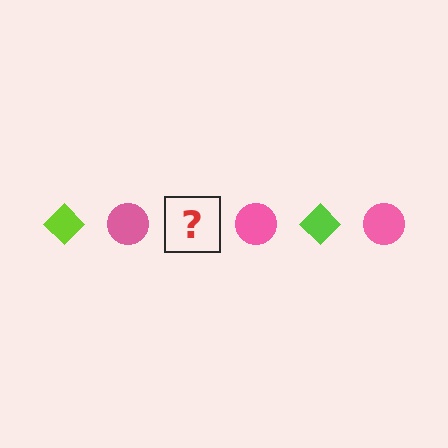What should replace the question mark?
The question mark should be replaced with a lime diamond.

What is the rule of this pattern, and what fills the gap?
The rule is that the pattern alternates between lime diamond and pink circle. The gap should be filled with a lime diamond.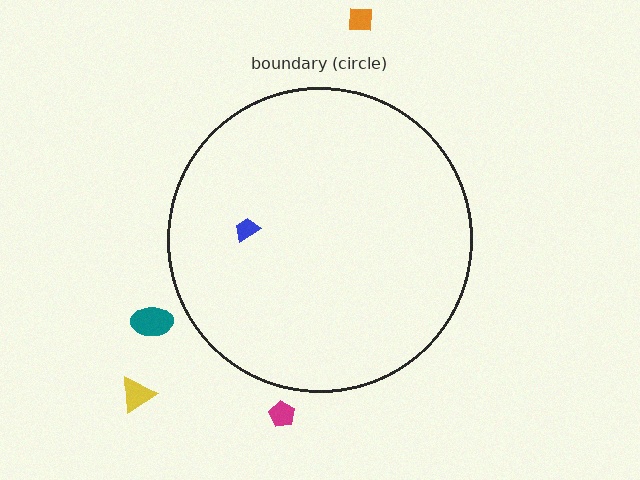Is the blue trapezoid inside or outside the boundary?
Inside.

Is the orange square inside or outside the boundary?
Outside.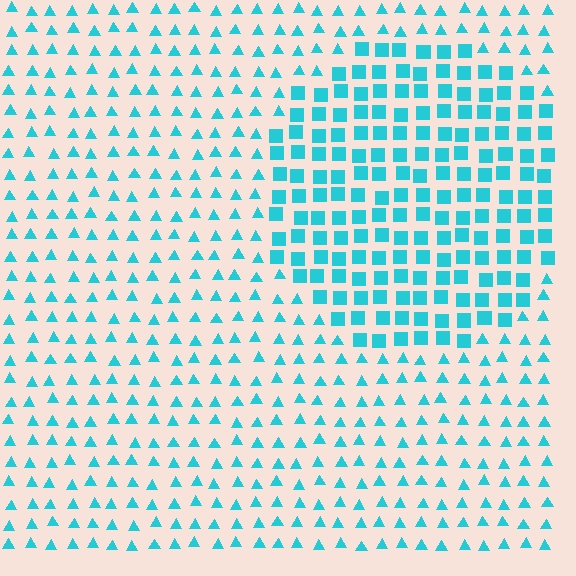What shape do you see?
I see a circle.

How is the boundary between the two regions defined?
The boundary is defined by a change in element shape: squares inside vs. triangles outside. All elements share the same color and spacing.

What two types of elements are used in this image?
The image uses squares inside the circle region and triangles outside it.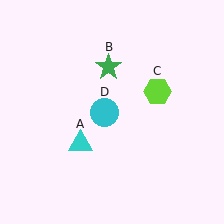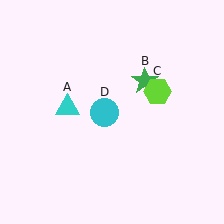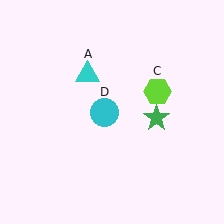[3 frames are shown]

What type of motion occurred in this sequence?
The cyan triangle (object A), green star (object B) rotated clockwise around the center of the scene.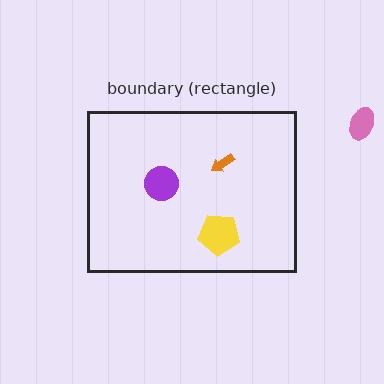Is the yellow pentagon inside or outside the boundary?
Inside.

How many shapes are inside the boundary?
3 inside, 1 outside.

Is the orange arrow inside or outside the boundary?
Inside.